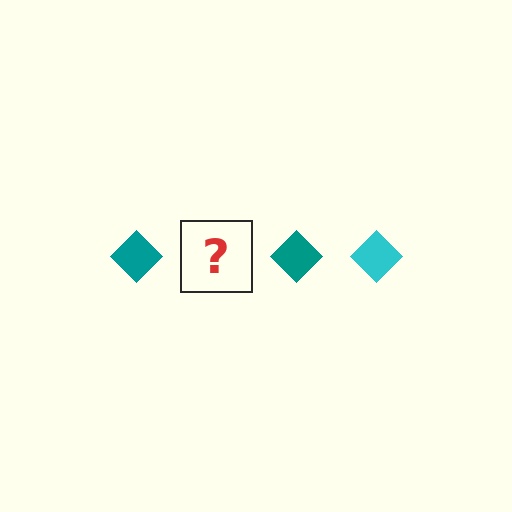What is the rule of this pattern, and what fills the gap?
The rule is that the pattern cycles through teal, cyan diamonds. The gap should be filled with a cyan diamond.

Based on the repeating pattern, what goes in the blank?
The blank should be a cyan diamond.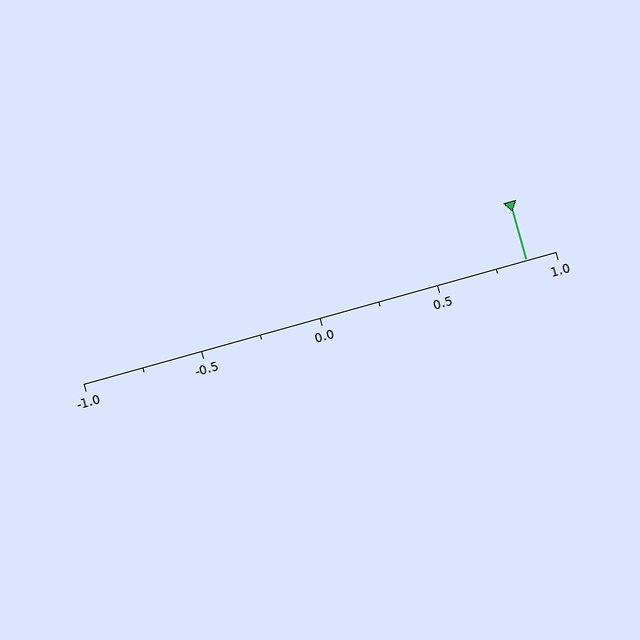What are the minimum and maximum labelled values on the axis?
The axis runs from -1.0 to 1.0.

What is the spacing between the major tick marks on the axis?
The major ticks are spaced 0.5 apart.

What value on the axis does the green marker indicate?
The marker indicates approximately 0.88.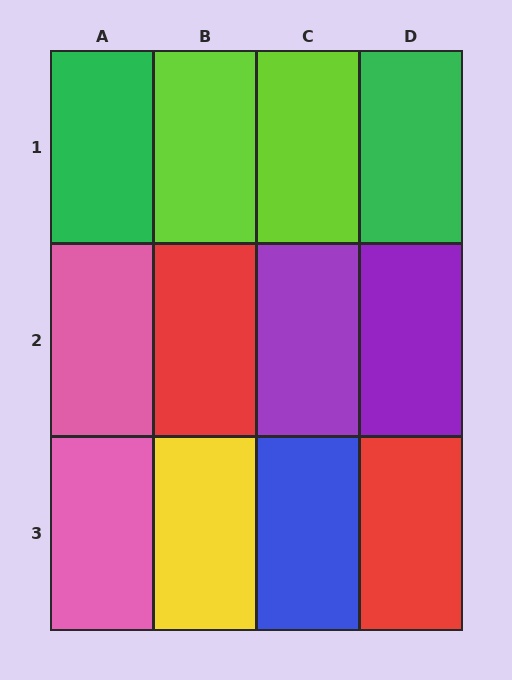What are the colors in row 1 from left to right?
Green, lime, lime, green.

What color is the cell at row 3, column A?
Pink.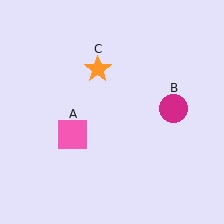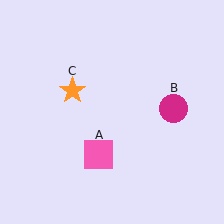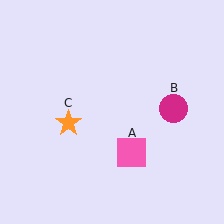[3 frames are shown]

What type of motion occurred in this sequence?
The pink square (object A), orange star (object C) rotated counterclockwise around the center of the scene.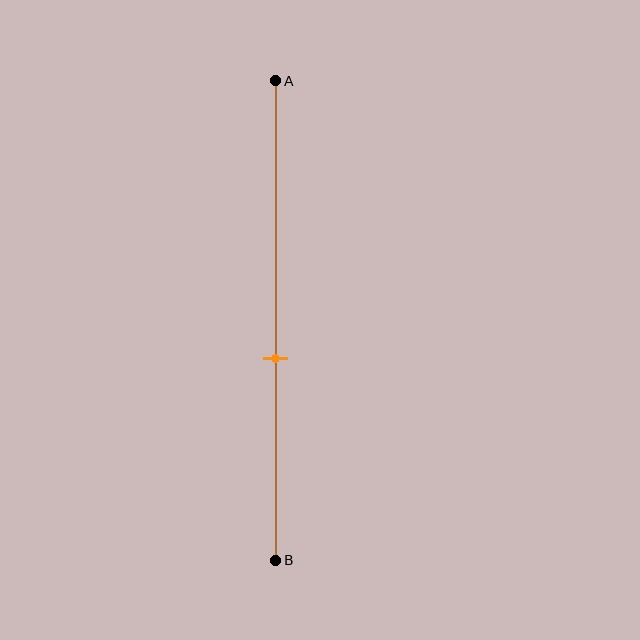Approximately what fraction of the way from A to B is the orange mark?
The orange mark is approximately 60% of the way from A to B.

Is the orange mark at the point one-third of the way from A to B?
No, the mark is at about 60% from A, not at the 33% one-third point.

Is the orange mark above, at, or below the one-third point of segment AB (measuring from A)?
The orange mark is below the one-third point of segment AB.